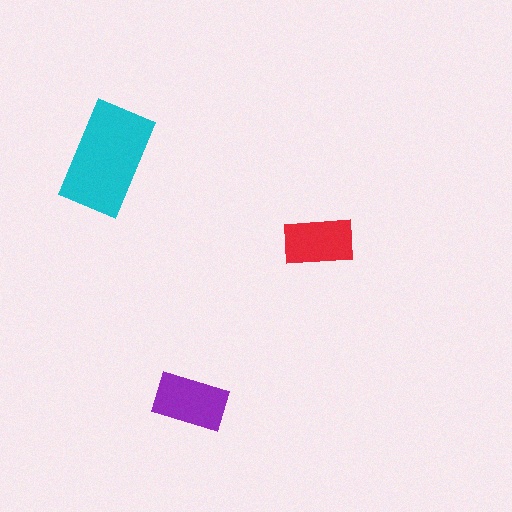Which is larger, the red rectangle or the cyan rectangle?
The cyan one.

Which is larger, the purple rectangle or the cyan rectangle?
The cyan one.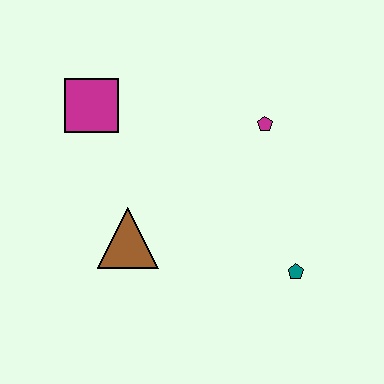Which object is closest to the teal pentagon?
The magenta pentagon is closest to the teal pentagon.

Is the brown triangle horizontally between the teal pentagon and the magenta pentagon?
No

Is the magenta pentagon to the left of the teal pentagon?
Yes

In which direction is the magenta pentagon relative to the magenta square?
The magenta pentagon is to the right of the magenta square.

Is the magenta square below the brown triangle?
No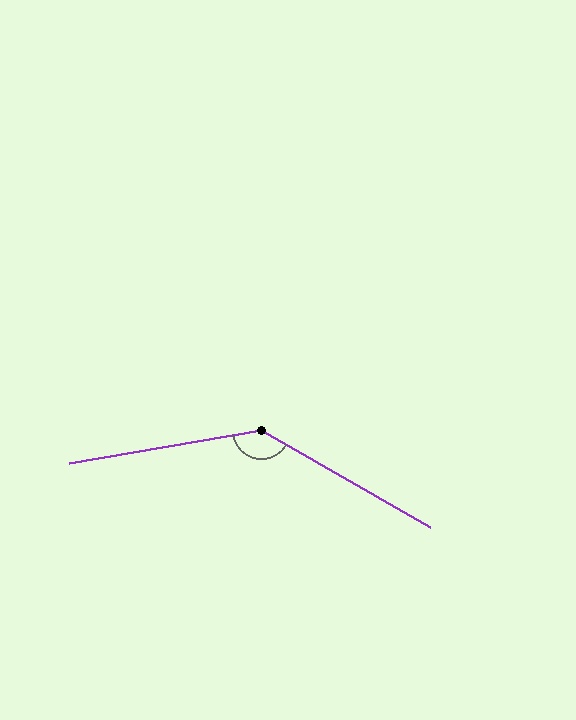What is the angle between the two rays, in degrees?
Approximately 141 degrees.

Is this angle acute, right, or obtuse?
It is obtuse.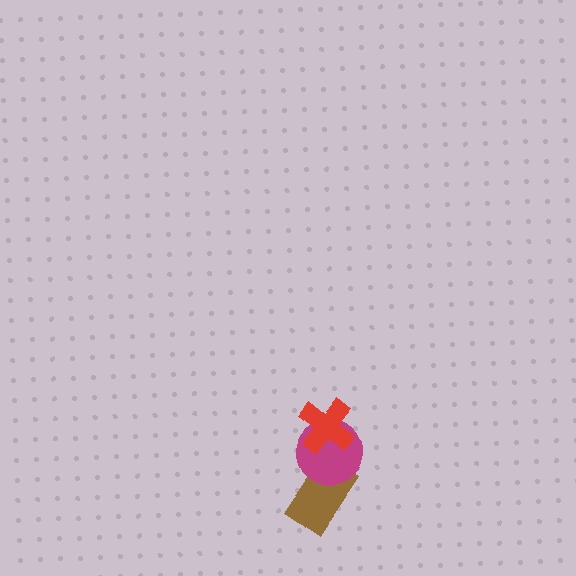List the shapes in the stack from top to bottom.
From top to bottom: the red cross, the magenta circle, the brown rectangle.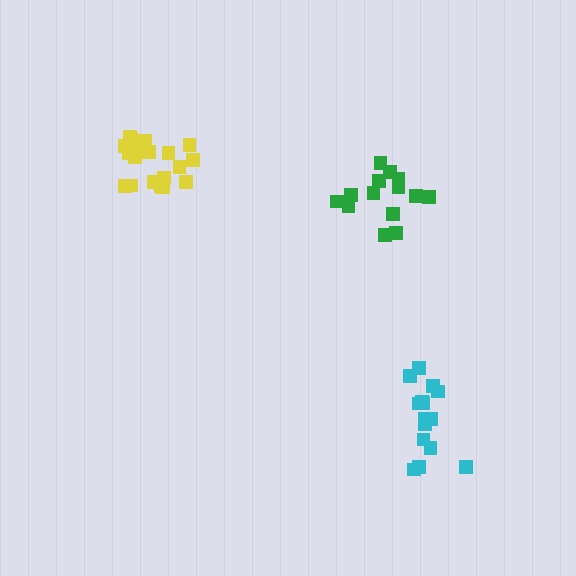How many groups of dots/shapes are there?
There are 3 groups.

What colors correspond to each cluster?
The clusters are colored: green, yellow, cyan.